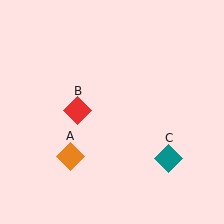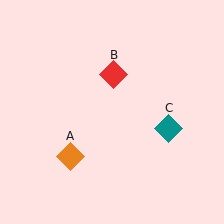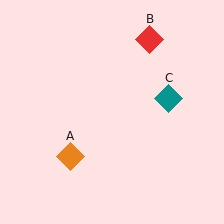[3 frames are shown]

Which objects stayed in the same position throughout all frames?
Orange diamond (object A) remained stationary.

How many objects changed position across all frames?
2 objects changed position: red diamond (object B), teal diamond (object C).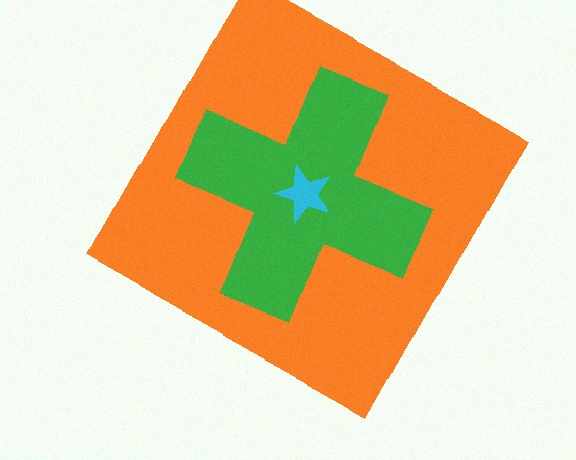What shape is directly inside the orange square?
The green cross.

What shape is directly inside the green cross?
The cyan star.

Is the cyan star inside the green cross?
Yes.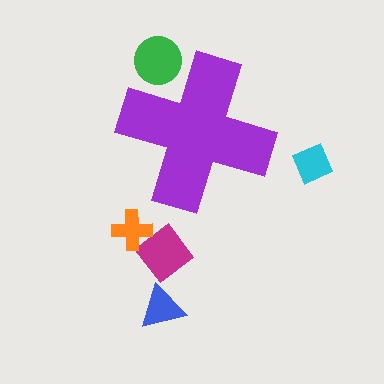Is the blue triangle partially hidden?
No, the blue triangle is fully visible.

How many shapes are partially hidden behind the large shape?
1 shape is partially hidden.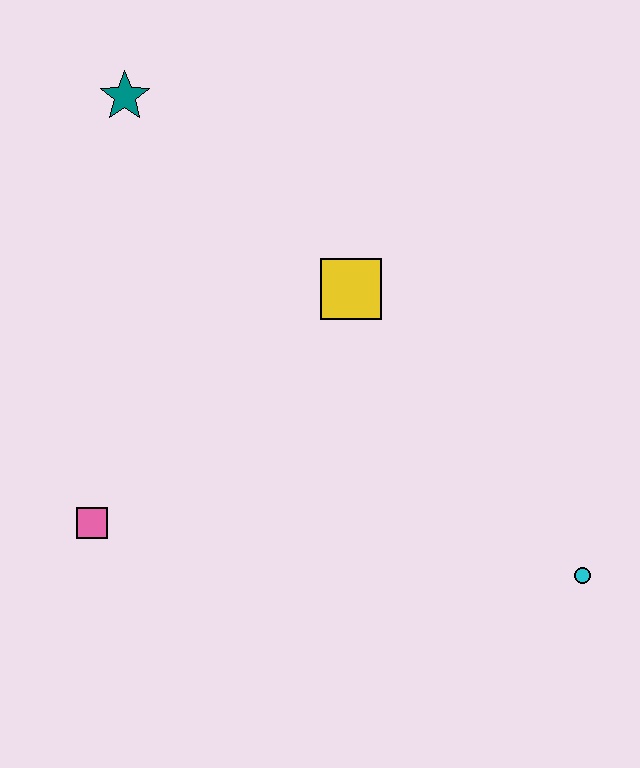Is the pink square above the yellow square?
No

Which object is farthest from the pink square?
The cyan circle is farthest from the pink square.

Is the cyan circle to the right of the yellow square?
Yes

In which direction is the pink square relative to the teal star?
The pink square is below the teal star.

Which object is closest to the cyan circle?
The yellow square is closest to the cyan circle.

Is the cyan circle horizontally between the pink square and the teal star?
No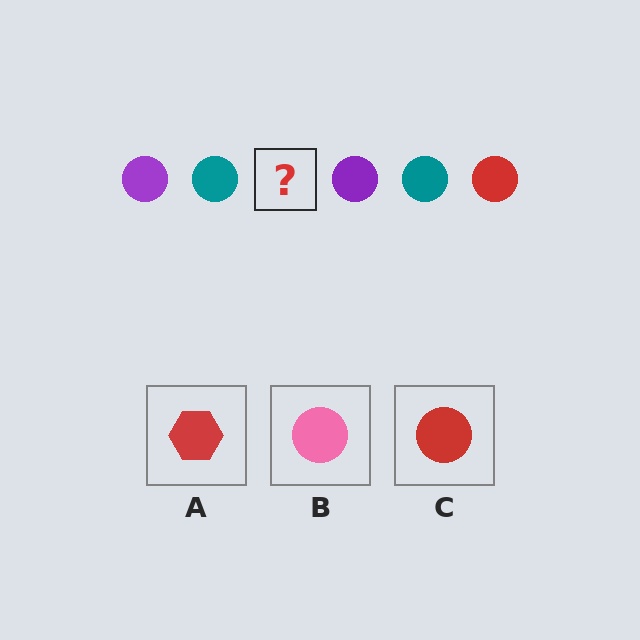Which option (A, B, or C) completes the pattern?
C.